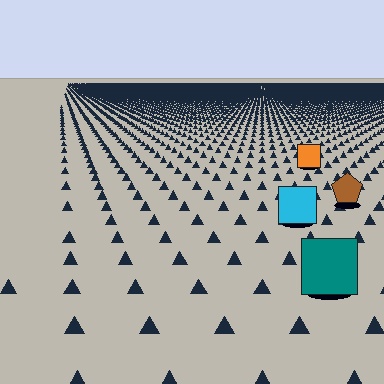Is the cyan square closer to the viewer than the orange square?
Yes. The cyan square is closer — you can tell from the texture gradient: the ground texture is coarser near it.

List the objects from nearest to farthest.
From nearest to farthest: the teal square, the cyan square, the brown pentagon, the orange square.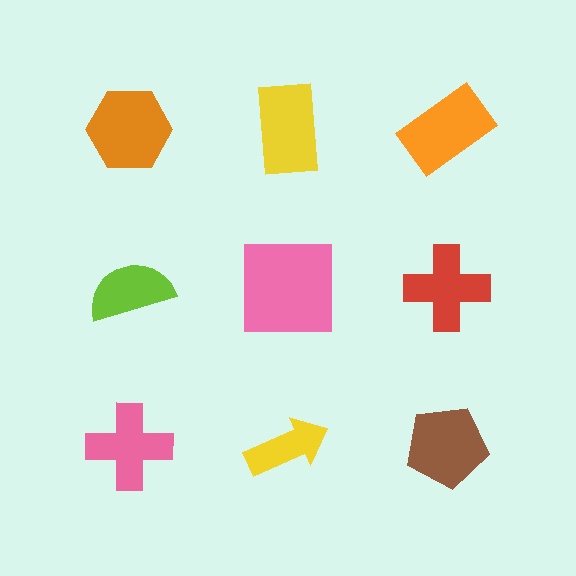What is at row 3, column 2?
A yellow arrow.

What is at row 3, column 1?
A pink cross.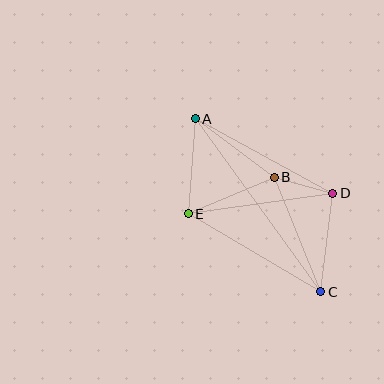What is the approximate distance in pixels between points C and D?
The distance between C and D is approximately 99 pixels.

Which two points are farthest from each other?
Points A and C are farthest from each other.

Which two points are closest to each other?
Points B and D are closest to each other.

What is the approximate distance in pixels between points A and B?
The distance between A and B is approximately 98 pixels.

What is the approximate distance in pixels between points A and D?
The distance between A and D is approximately 156 pixels.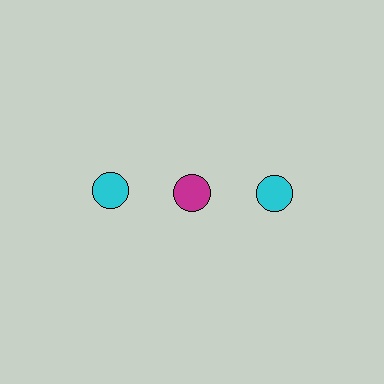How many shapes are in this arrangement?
There are 3 shapes arranged in a grid pattern.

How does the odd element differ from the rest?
It has a different color: magenta instead of cyan.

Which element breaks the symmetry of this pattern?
The magenta circle in the top row, second from left column breaks the symmetry. All other shapes are cyan circles.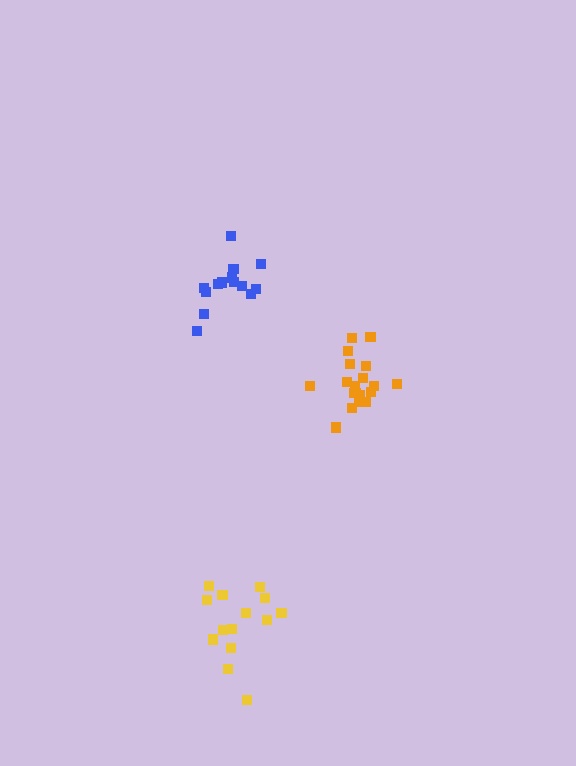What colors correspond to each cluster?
The clusters are colored: yellow, blue, orange.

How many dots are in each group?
Group 1: 14 dots, Group 2: 14 dots, Group 3: 19 dots (47 total).